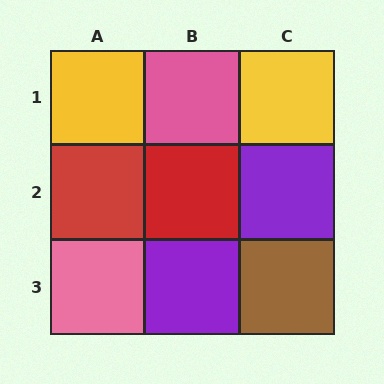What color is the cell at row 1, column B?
Pink.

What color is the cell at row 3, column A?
Pink.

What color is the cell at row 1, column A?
Yellow.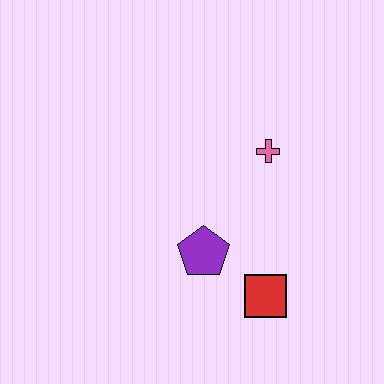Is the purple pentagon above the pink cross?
No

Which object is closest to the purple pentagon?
The red square is closest to the purple pentagon.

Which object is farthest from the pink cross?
The red square is farthest from the pink cross.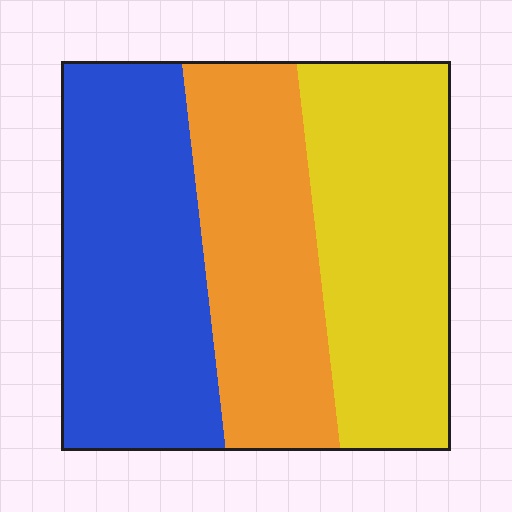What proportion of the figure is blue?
Blue takes up between a third and a half of the figure.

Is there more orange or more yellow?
Yellow.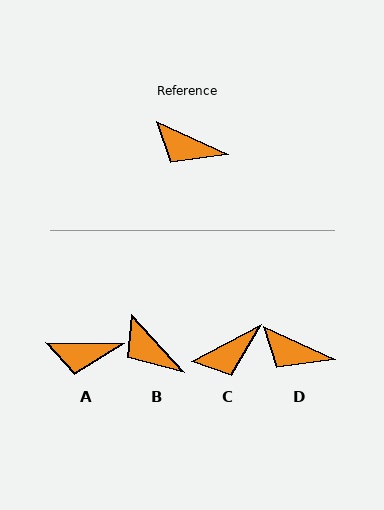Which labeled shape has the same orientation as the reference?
D.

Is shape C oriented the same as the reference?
No, it is off by about 52 degrees.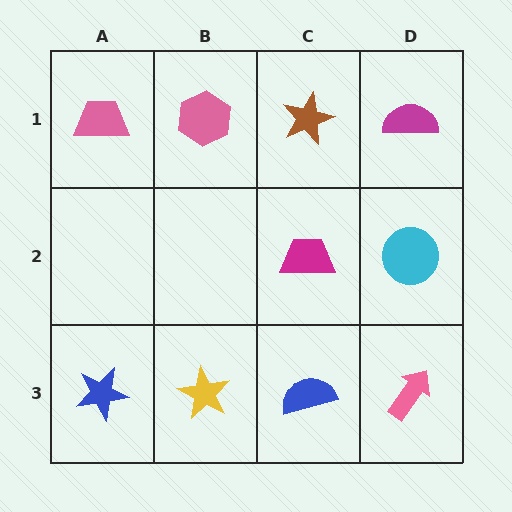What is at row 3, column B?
A yellow star.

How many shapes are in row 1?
4 shapes.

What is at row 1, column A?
A pink trapezoid.